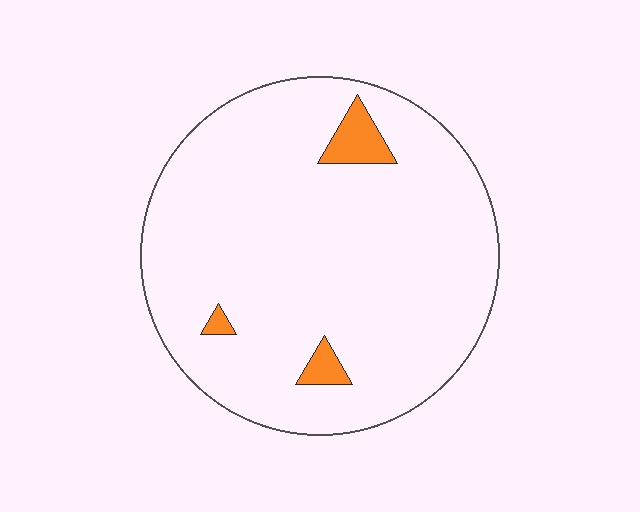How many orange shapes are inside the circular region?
3.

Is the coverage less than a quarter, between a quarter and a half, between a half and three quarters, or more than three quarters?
Less than a quarter.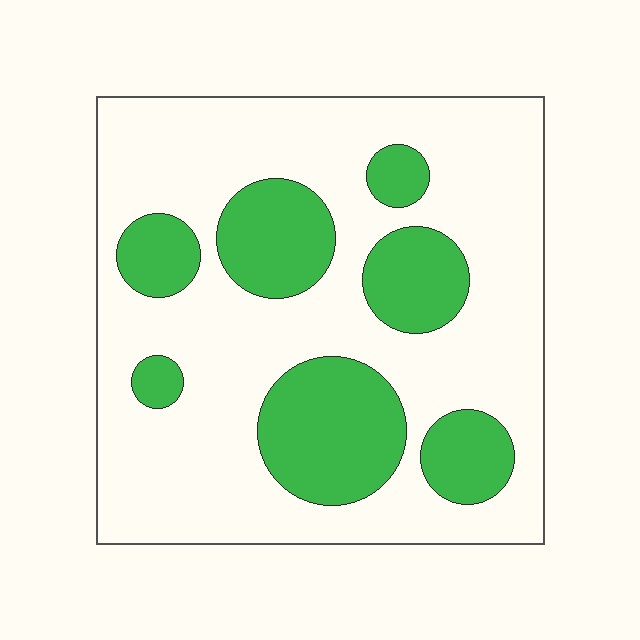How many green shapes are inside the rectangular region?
7.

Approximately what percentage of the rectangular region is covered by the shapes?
Approximately 30%.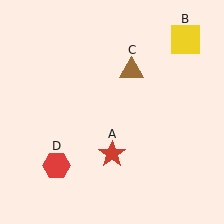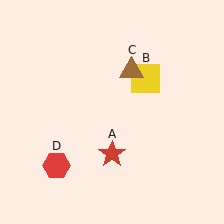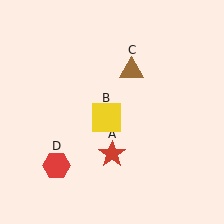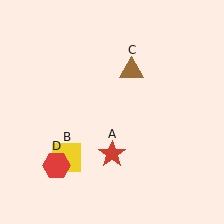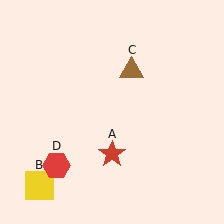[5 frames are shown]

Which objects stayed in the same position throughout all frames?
Red star (object A) and brown triangle (object C) and red hexagon (object D) remained stationary.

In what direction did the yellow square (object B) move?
The yellow square (object B) moved down and to the left.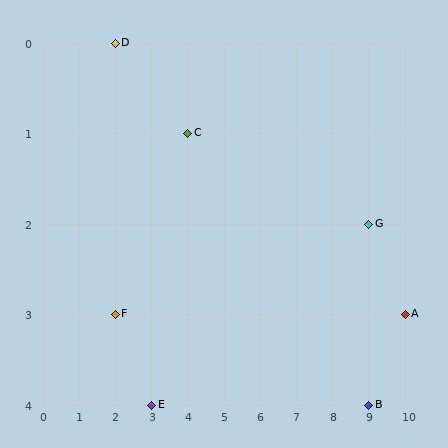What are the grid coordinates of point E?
Point E is at grid coordinates (3, 4).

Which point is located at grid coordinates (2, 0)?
Point D is at (2, 0).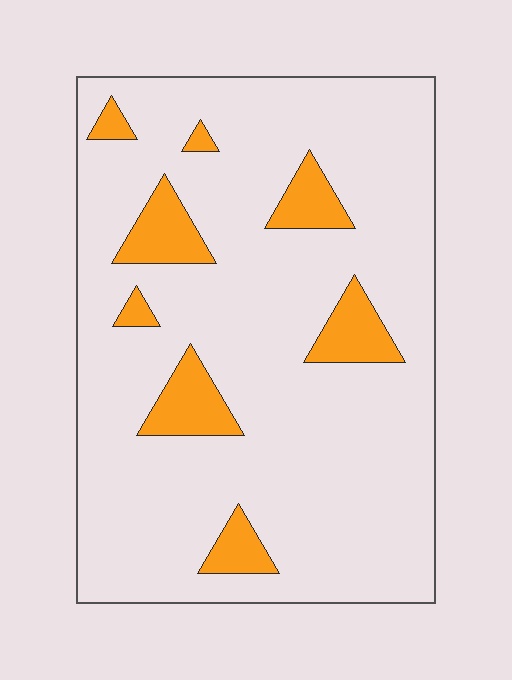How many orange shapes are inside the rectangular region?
8.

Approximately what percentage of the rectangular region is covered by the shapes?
Approximately 15%.